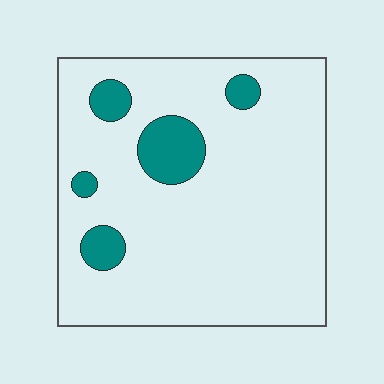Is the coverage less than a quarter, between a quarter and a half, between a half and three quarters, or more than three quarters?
Less than a quarter.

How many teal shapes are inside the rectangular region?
5.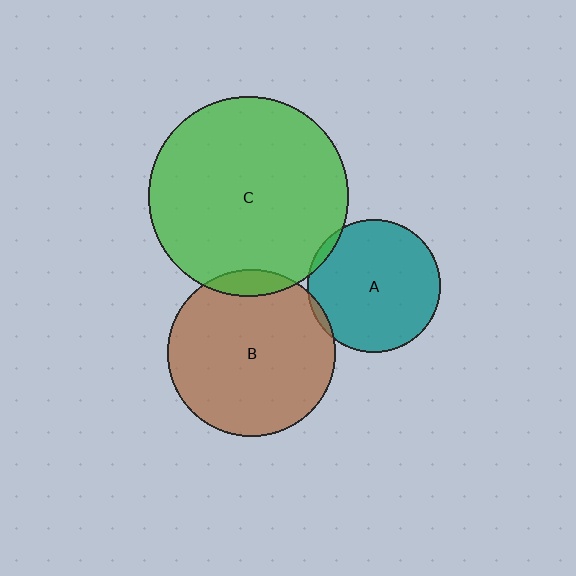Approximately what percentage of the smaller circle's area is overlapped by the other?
Approximately 5%.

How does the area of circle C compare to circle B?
Approximately 1.4 times.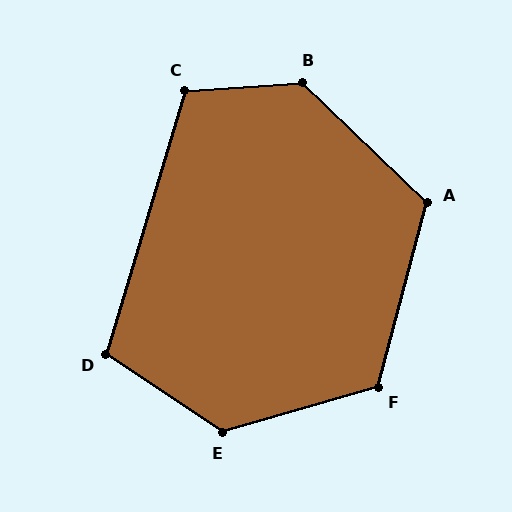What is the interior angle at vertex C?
Approximately 111 degrees (obtuse).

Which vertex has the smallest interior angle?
D, at approximately 107 degrees.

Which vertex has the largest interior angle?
B, at approximately 132 degrees.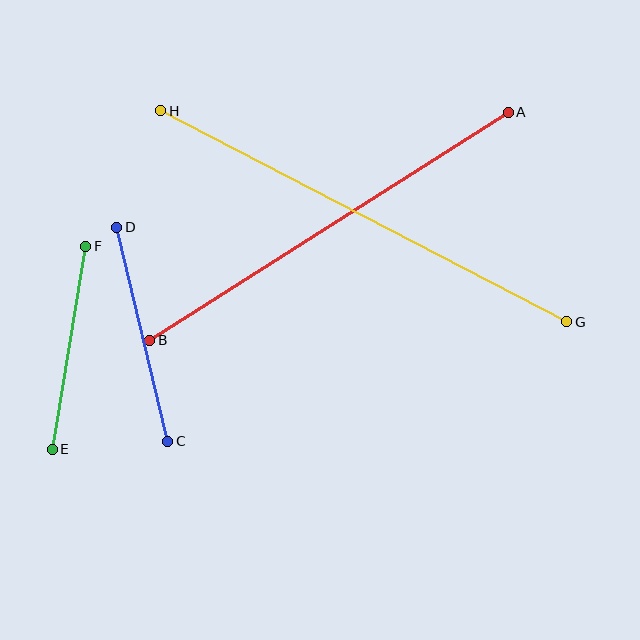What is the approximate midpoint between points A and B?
The midpoint is at approximately (329, 226) pixels.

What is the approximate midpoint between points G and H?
The midpoint is at approximately (364, 216) pixels.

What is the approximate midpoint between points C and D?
The midpoint is at approximately (142, 334) pixels.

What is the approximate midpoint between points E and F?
The midpoint is at approximately (69, 348) pixels.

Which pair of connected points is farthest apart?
Points G and H are farthest apart.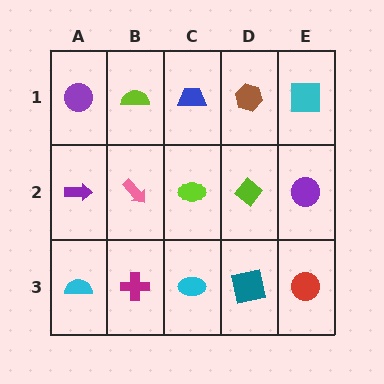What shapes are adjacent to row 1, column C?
A lime ellipse (row 2, column C), a lime semicircle (row 1, column B), a brown hexagon (row 1, column D).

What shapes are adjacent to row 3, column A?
A purple arrow (row 2, column A), a magenta cross (row 3, column B).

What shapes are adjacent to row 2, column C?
A blue trapezoid (row 1, column C), a cyan ellipse (row 3, column C), a pink arrow (row 2, column B), a lime diamond (row 2, column D).